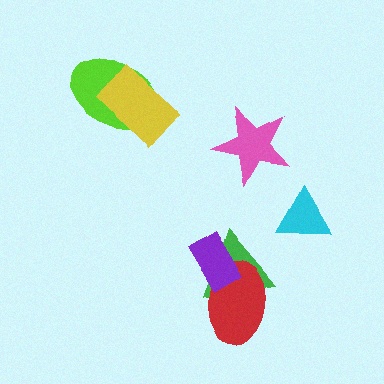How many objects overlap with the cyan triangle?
0 objects overlap with the cyan triangle.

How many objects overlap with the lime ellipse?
1 object overlaps with the lime ellipse.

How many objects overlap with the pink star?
0 objects overlap with the pink star.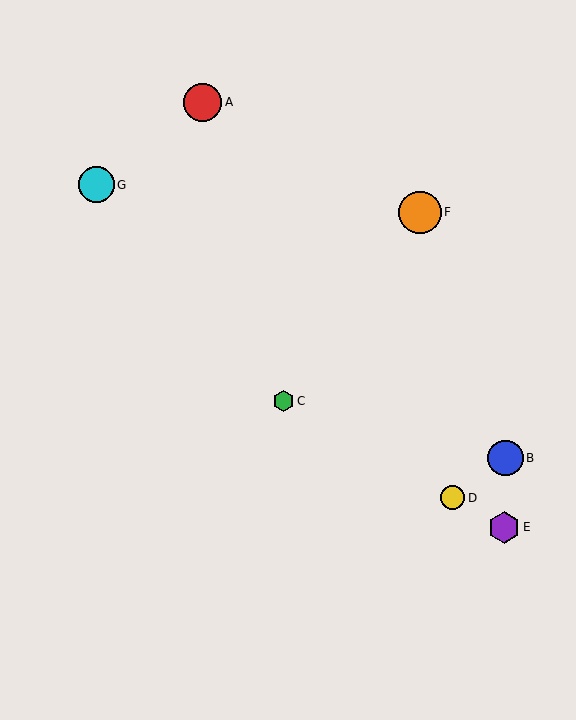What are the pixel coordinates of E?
Object E is at (504, 527).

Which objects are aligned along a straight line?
Objects C, D, E are aligned along a straight line.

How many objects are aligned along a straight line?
3 objects (C, D, E) are aligned along a straight line.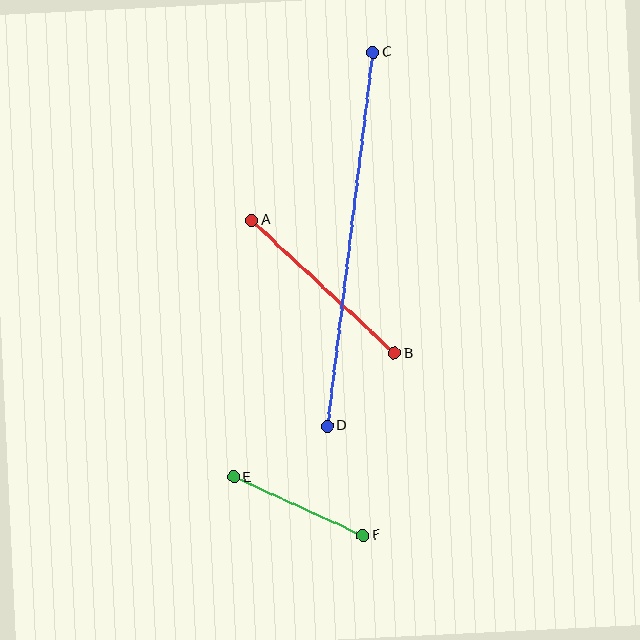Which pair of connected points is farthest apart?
Points C and D are farthest apart.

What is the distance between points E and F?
The distance is approximately 142 pixels.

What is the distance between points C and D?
The distance is approximately 376 pixels.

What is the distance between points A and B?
The distance is approximately 194 pixels.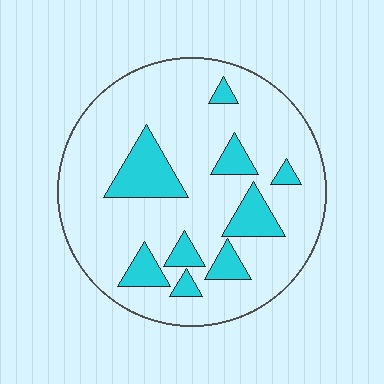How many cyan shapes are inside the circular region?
9.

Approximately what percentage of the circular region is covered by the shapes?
Approximately 20%.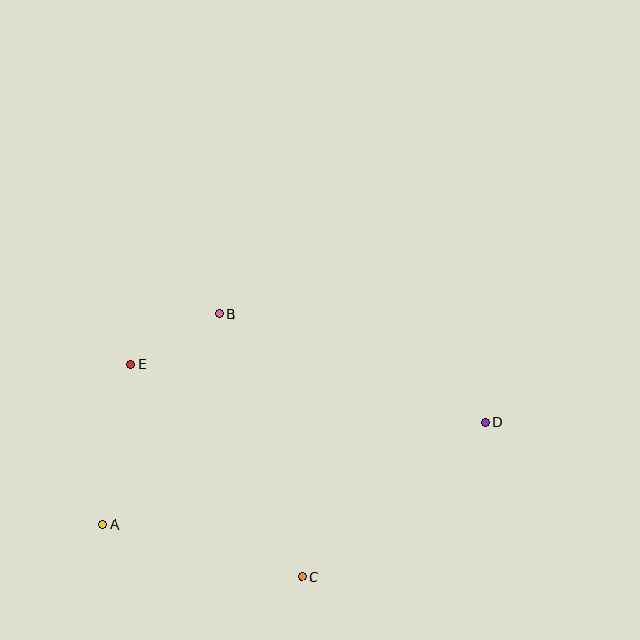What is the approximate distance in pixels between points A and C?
The distance between A and C is approximately 205 pixels.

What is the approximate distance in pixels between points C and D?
The distance between C and D is approximately 240 pixels.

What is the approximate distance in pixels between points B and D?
The distance between B and D is approximately 287 pixels.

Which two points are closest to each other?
Points B and E are closest to each other.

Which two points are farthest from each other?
Points A and D are farthest from each other.